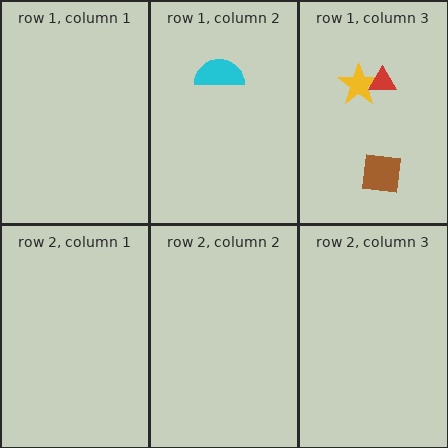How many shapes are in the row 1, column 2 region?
1.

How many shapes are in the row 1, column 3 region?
3.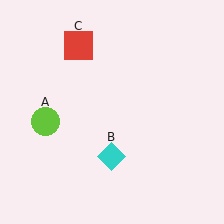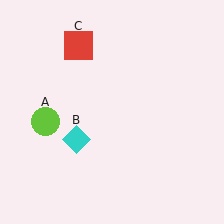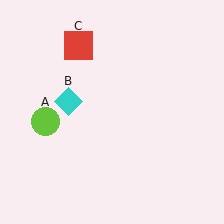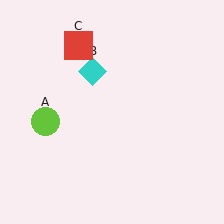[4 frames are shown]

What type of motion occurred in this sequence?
The cyan diamond (object B) rotated clockwise around the center of the scene.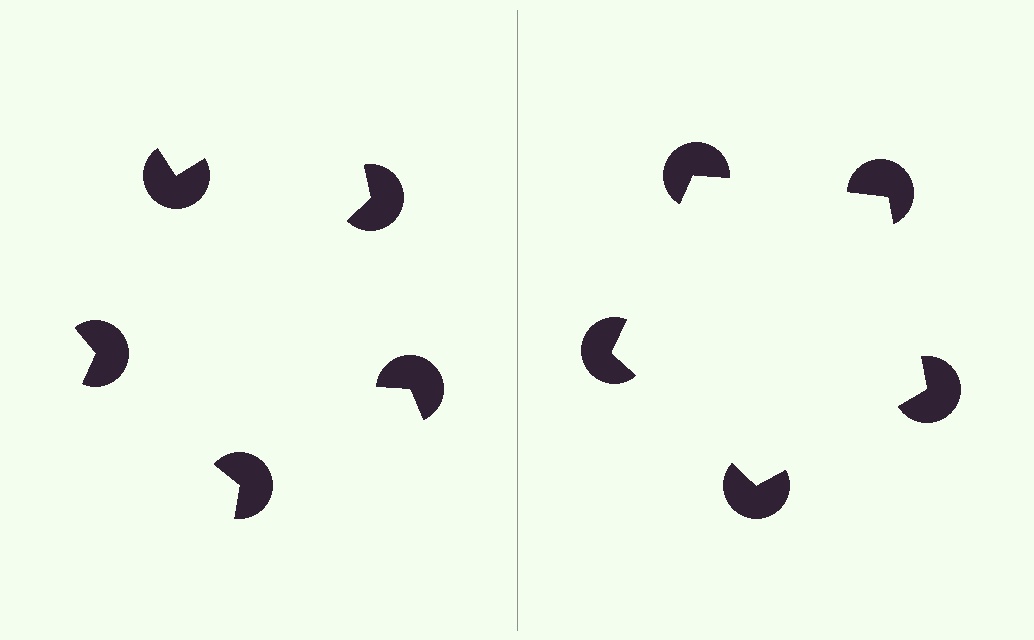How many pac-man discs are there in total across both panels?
10 — 5 on each side.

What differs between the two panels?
The pac-man discs are positioned identically on both sides; only the wedge orientations differ. On the right they align to a pentagon; on the left they are misaligned.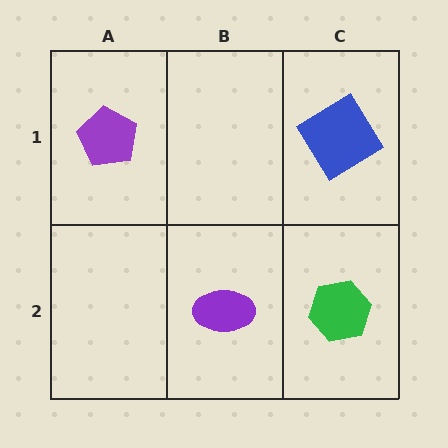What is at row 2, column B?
A purple ellipse.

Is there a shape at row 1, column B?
No, that cell is empty.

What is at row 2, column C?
A green hexagon.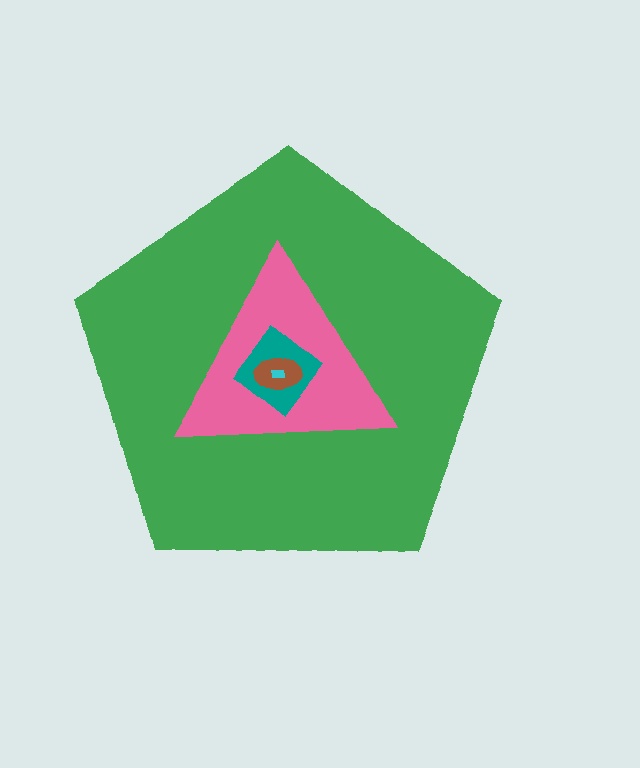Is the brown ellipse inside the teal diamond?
Yes.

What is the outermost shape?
The green pentagon.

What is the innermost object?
The cyan rectangle.